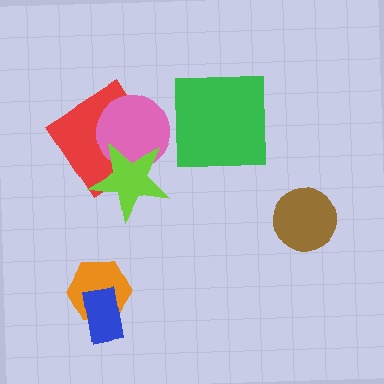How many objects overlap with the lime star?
2 objects overlap with the lime star.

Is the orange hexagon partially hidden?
Yes, it is partially covered by another shape.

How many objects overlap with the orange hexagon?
1 object overlaps with the orange hexagon.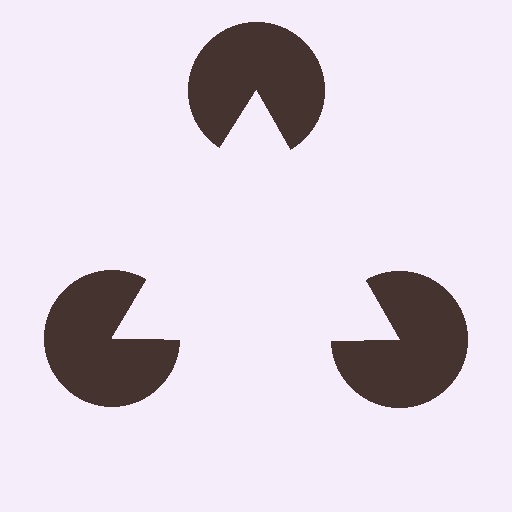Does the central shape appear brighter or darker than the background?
It typically appears slightly brighter than the background, even though no actual brightness change is drawn.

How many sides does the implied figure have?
3 sides.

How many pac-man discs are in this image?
There are 3 — one at each vertex of the illusory triangle.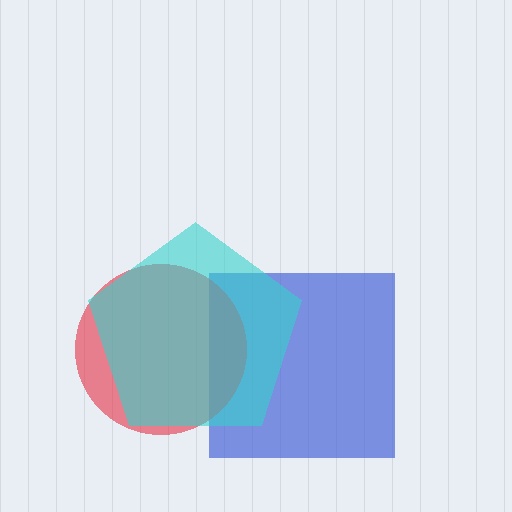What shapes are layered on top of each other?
The layered shapes are: a blue square, a red circle, a cyan pentagon.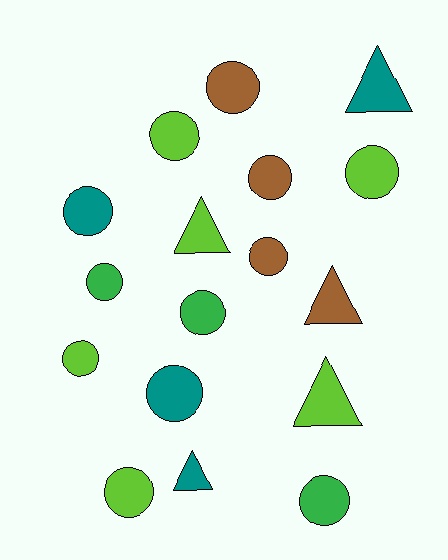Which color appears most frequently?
Lime, with 6 objects.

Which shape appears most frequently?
Circle, with 12 objects.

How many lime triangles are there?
There are 2 lime triangles.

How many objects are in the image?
There are 17 objects.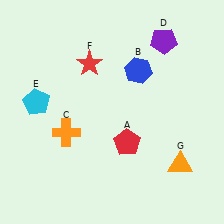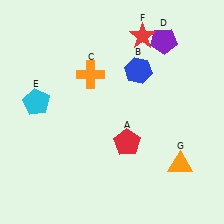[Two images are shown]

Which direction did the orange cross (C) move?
The orange cross (C) moved up.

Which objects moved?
The objects that moved are: the orange cross (C), the red star (F).